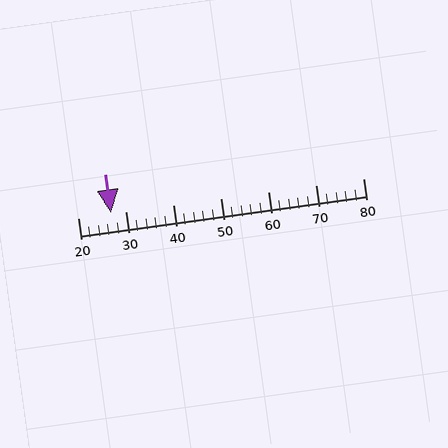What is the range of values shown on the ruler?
The ruler shows values from 20 to 80.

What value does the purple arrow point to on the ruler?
The purple arrow points to approximately 27.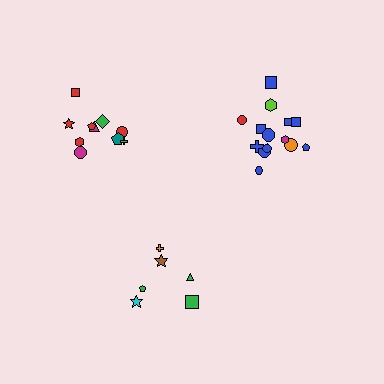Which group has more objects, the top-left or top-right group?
The top-right group.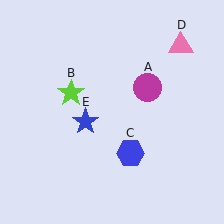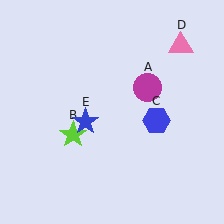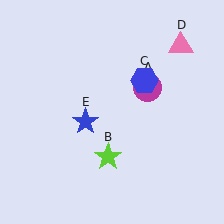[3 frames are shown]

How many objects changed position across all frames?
2 objects changed position: lime star (object B), blue hexagon (object C).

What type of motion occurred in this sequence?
The lime star (object B), blue hexagon (object C) rotated counterclockwise around the center of the scene.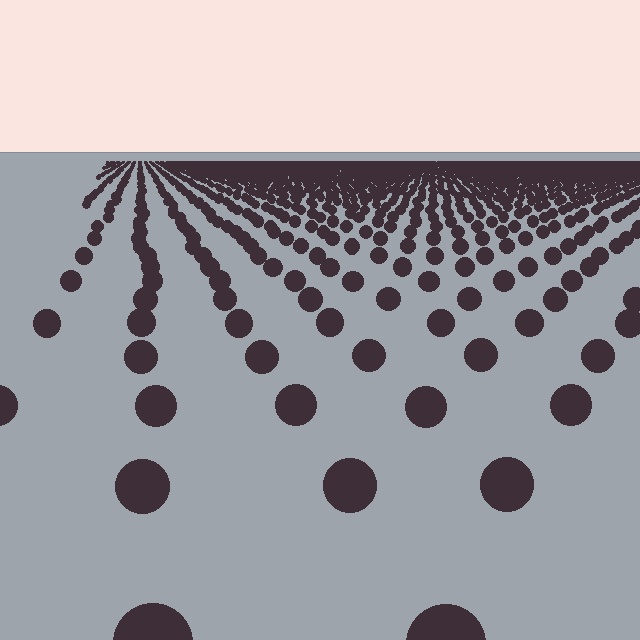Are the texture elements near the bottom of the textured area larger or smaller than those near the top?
Larger. Near the bottom, elements are closer to the viewer and appear at a bigger on-screen size.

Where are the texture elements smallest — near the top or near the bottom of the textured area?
Near the top.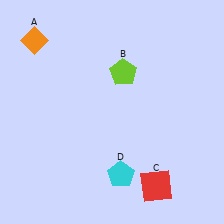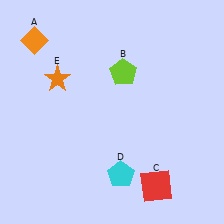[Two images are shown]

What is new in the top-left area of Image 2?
An orange star (E) was added in the top-left area of Image 2.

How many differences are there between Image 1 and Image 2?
There is 1 difference between the two images.